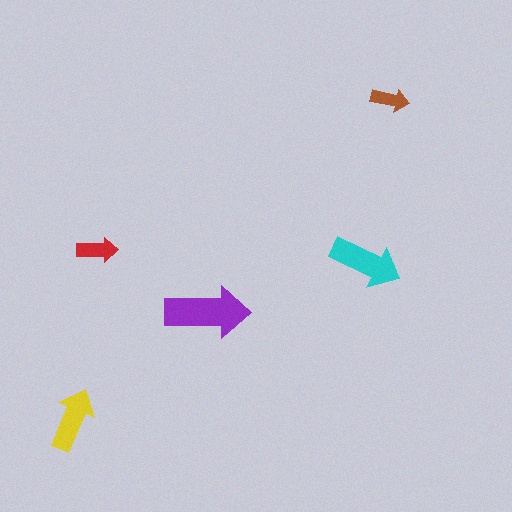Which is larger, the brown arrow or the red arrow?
The red one.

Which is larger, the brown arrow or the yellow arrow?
The yellow one.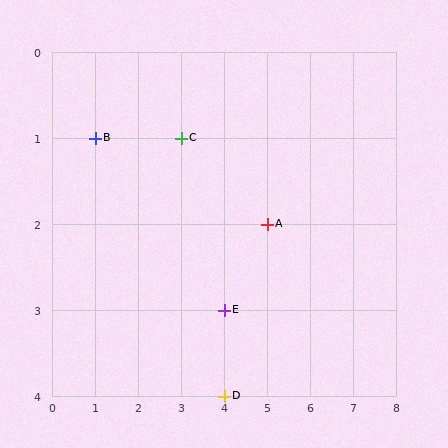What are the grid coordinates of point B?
Point B is at grid coordinates (1, 1).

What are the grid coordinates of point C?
Point C is at grid coordinates (3, 1).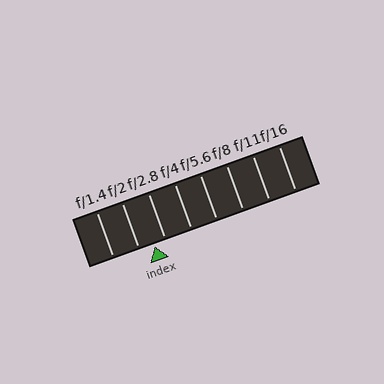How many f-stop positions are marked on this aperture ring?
There are 8 f-stop positions marked.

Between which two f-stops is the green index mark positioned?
The index mark is between f/2 and f/2.8.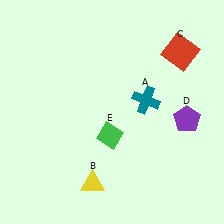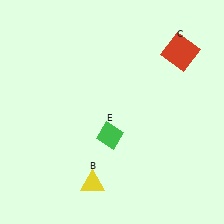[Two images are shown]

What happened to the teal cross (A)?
The teal cross (A) was removed in Image 2. It was in the top-right area of Image 1.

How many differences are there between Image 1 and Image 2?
There are 2 differences between the two images.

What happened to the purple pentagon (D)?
The purple pentagon (D) was removed in Image 2. It was in the bottom-right area of Image 1.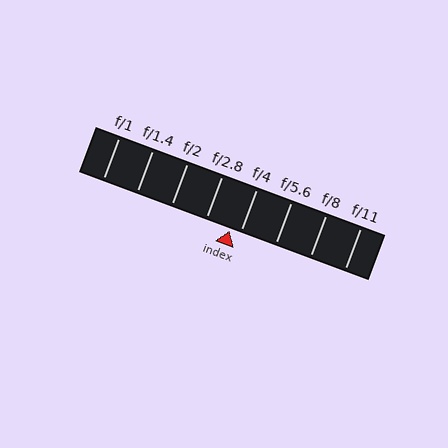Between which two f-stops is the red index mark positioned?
The index mark is between f/2.8 and f/4.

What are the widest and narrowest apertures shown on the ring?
The widest aperture shown is f/1 and the narrowest is f/11.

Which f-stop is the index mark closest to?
The index mark is closest to f/4.